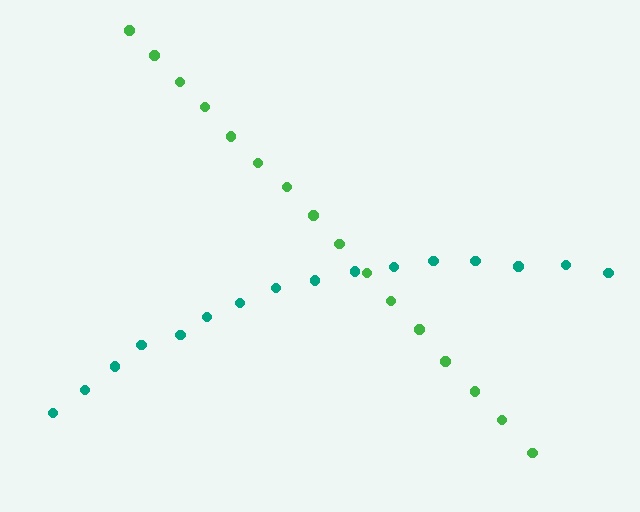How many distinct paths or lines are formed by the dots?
There are 2 distinct paths.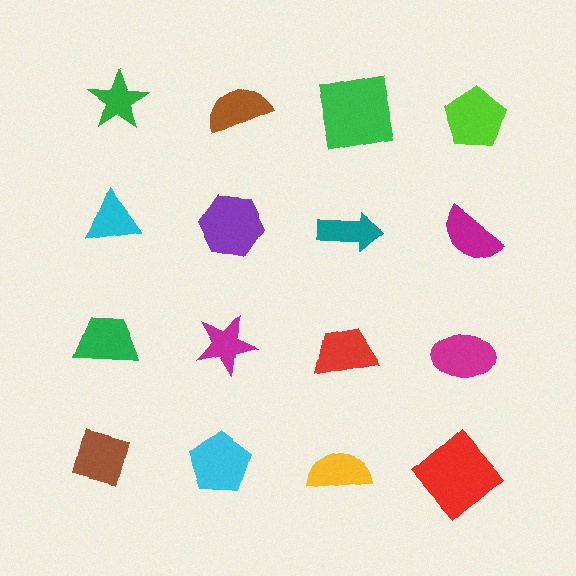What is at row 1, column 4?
A lime pentagon.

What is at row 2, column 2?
A purple hexagon.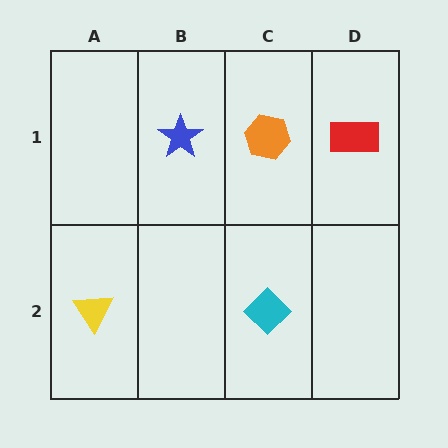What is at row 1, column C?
An orange hexagon.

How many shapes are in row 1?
3 shapes.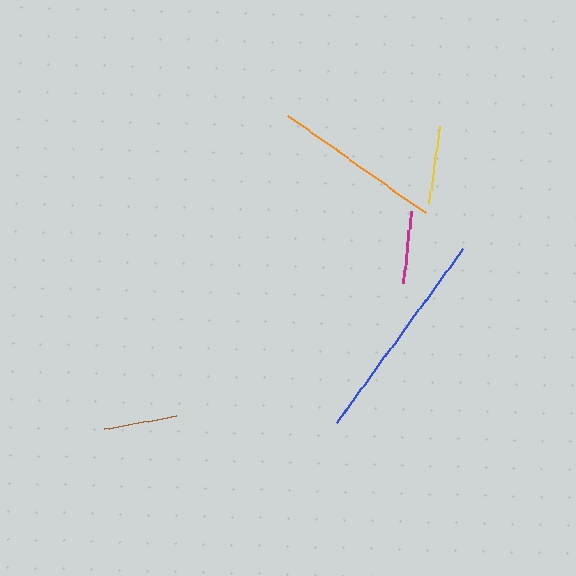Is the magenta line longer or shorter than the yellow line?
The yellow line is longer than the magenta line.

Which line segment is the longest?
The blue line is the longest at approximately 215 pixels.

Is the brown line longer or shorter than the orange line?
The orange line is longer than the brown line.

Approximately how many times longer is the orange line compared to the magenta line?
The orange line is approximately 2.3 times the length of the magenta line.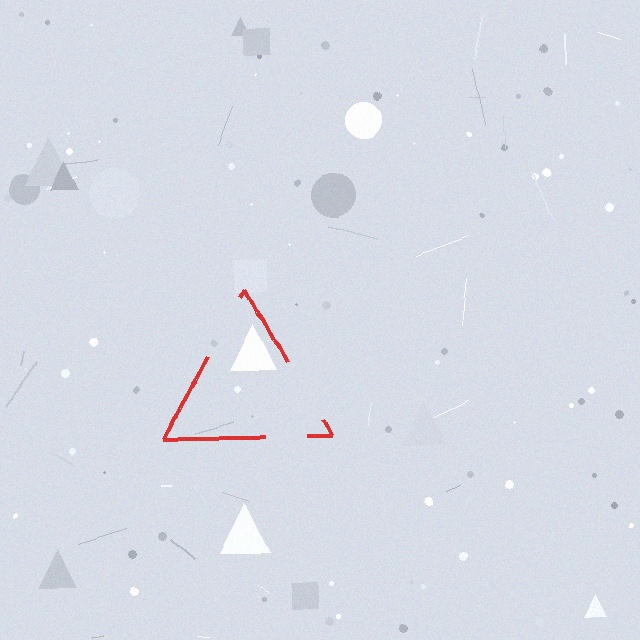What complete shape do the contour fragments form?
The contour fragments form a triangle.